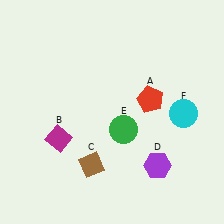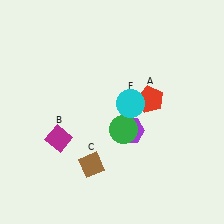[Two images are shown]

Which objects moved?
The objects that moved are: the purple hexagon (D), the cyan circle (F).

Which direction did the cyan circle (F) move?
The cyan circle (F) moved left.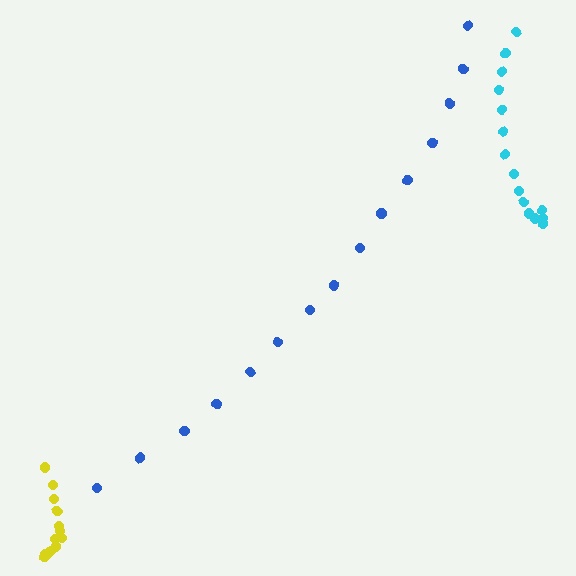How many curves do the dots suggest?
There are 3 distinct paths.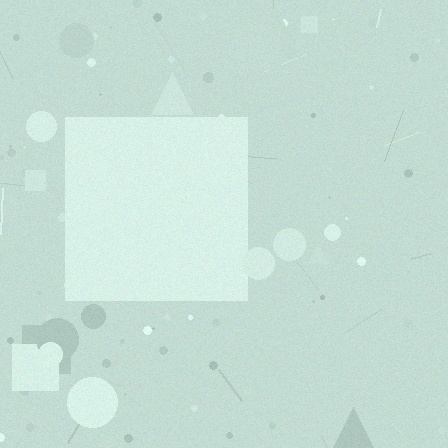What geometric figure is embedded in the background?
A square is embedded in the background.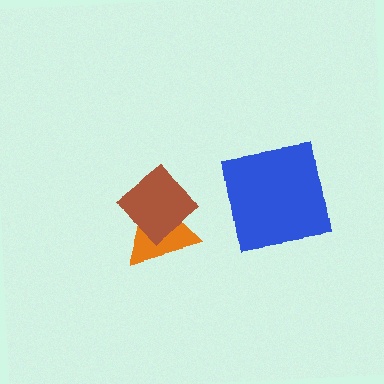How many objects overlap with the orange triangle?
1 object overlaps with the orange triangle.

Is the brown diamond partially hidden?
No, no other shape covers it.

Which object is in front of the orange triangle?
The brown diamond is in front of the orange triangle.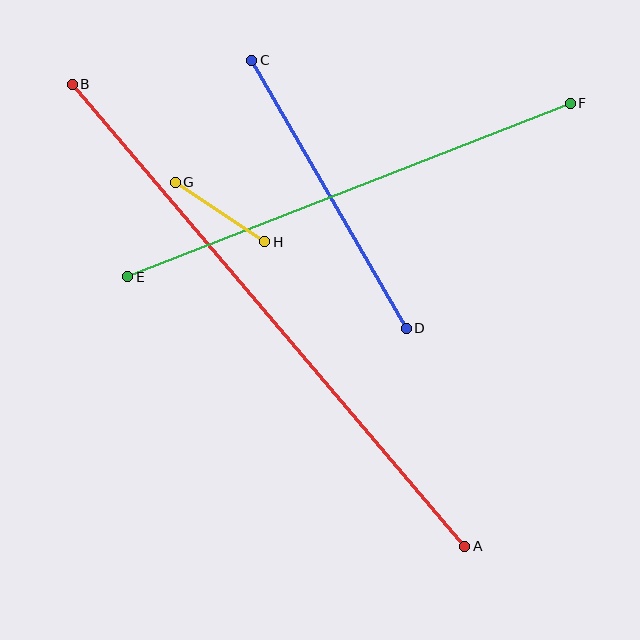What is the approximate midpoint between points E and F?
The midpoint is at approximately (349, 190) pixels.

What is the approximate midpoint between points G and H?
The midpoint is at approximately (220, 212) pixels.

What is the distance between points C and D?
The distance is approximately 310 pixels.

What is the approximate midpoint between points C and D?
The midpoint is at approximately (329, 194) pixels.